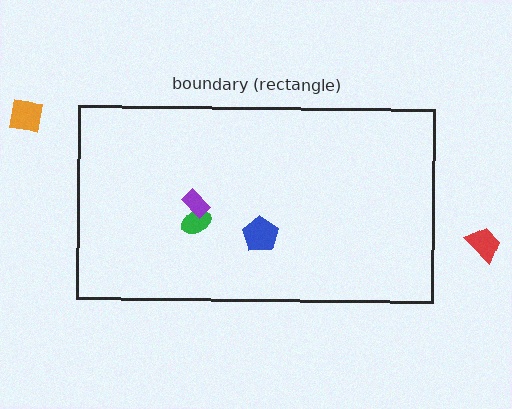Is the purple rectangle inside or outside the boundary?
Inside.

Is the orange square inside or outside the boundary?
Outside.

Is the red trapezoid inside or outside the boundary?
Outside.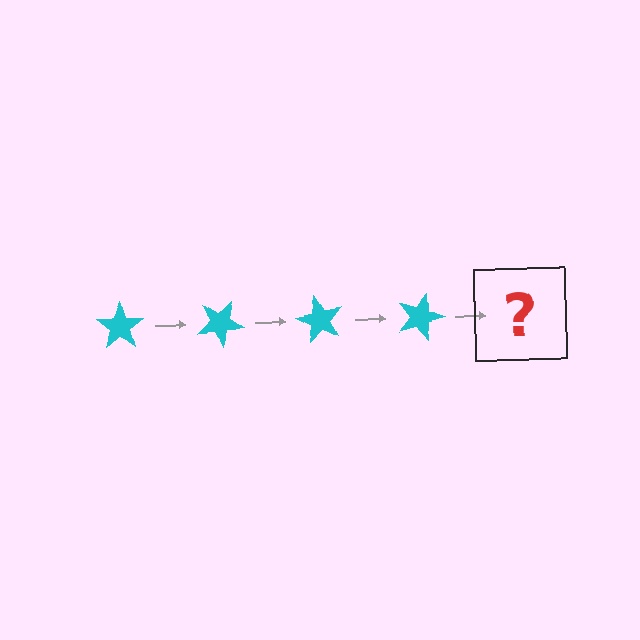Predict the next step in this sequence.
The next step is a cyan star rotated 120 degrees.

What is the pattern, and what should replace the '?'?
The pattern is that the star rotates 30 degrees each step. The '?' should be a cyan star rotated 120 degrees.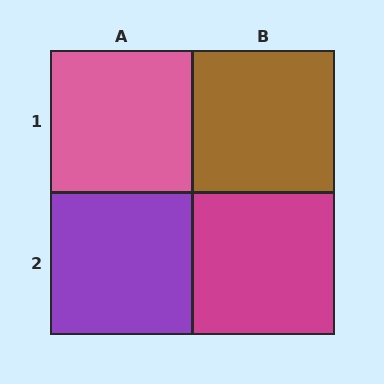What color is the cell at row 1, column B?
Brown.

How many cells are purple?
1 cell is purple.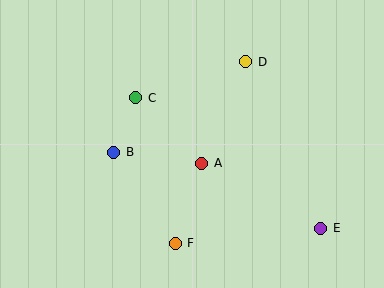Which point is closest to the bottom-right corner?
Point E is closest to the bottom-right corner.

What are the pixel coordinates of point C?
Point C is at (136, 98).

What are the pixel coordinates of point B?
Point B is at (114, 152).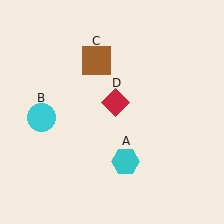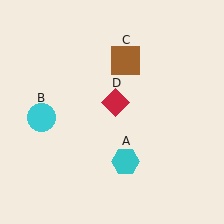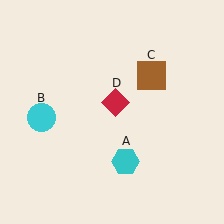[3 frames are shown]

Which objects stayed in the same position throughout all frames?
Cyan hexagon (object A) and cyan circle (object B) and red diamond (object D) remained stationary.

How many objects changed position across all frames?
1 object changed position: brown square (object C).